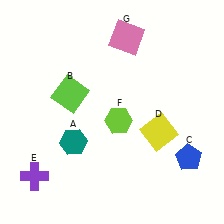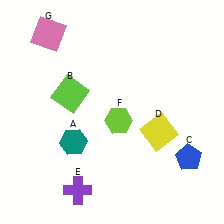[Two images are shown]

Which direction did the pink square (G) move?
The pink square (G) moved left.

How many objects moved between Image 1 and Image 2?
2 objects moved between the two images.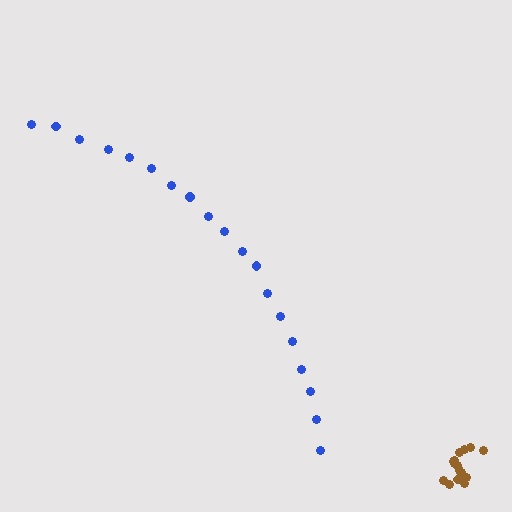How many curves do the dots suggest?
There are 2 distinct paths.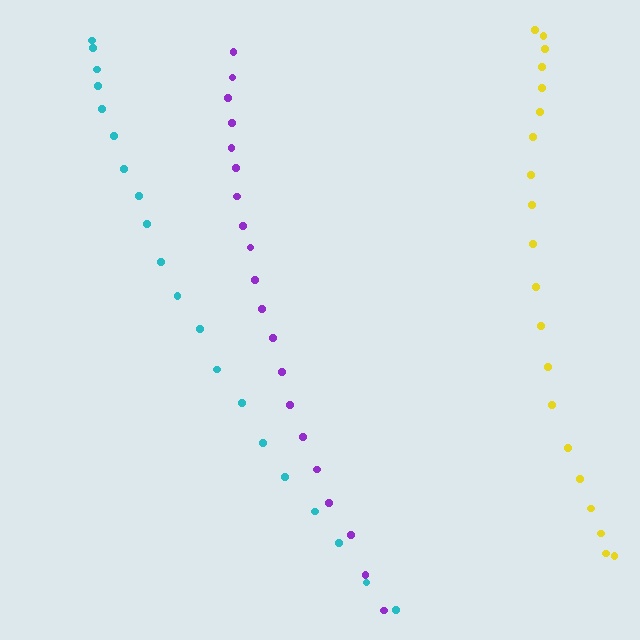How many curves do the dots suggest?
There are 3 distinct paths.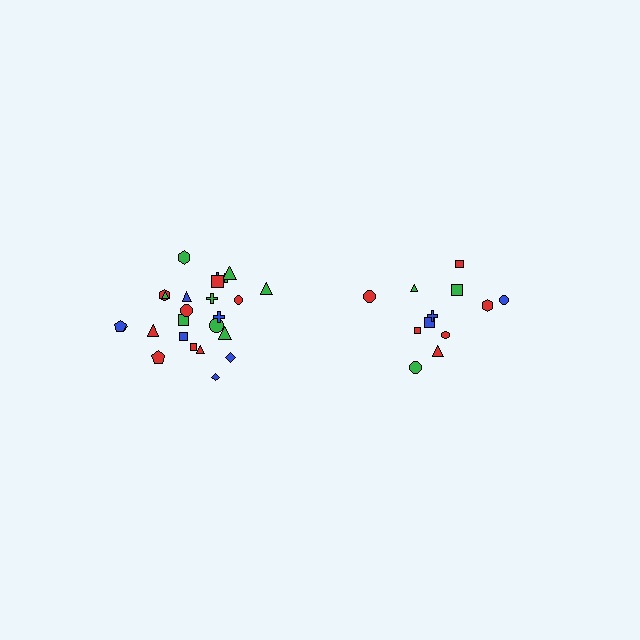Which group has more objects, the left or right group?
The left group.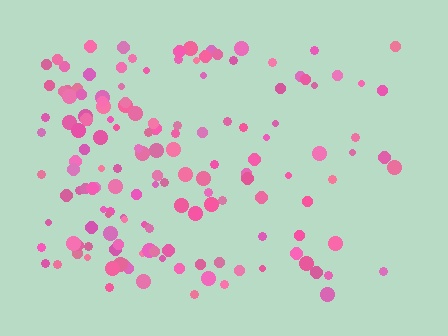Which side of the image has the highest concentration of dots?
The left.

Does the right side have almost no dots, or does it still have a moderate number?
Still a moderate number, just noticeably fewer than the left.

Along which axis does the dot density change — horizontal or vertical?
Horizontal.